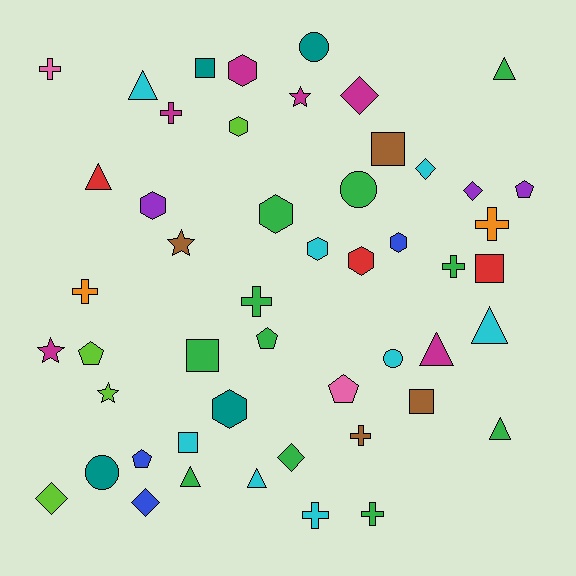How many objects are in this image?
There are 50 objects.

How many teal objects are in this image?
There are 4 teal objects.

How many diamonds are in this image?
There are 6 diamonds.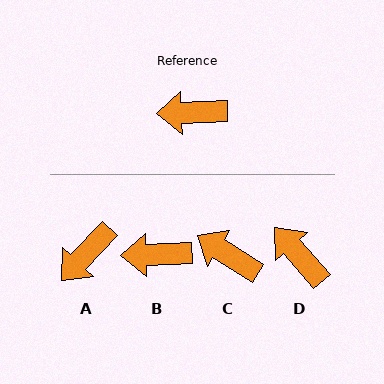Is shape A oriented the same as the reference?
No, it is off by about 45 degrees.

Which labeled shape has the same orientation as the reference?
B.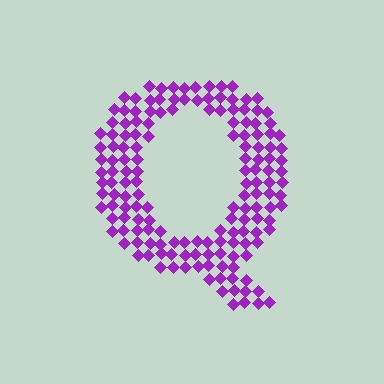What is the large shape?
The large shape is the letter Q.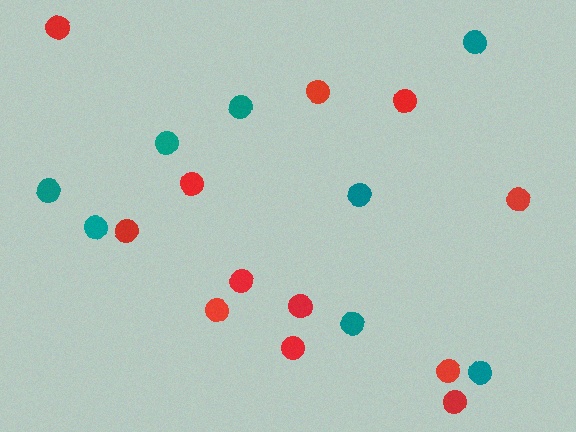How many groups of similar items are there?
There are 2 groups: one group of red circles (12) and one group of teal circles (8).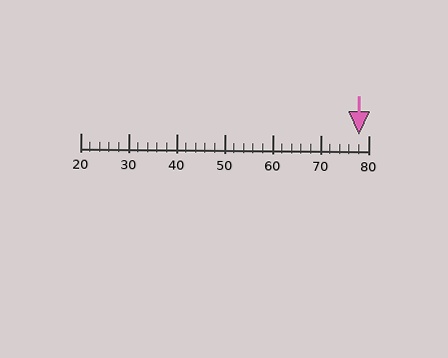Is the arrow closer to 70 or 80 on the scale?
The arrow is closer to 80.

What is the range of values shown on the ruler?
The ruler shows values from 20 to 80.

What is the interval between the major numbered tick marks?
The major tick marks are spaced 10 units apart.